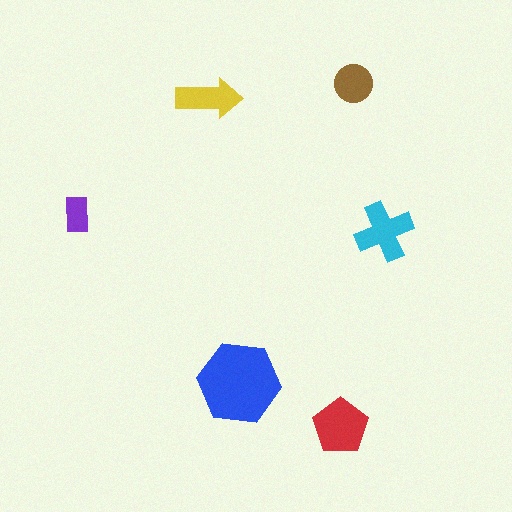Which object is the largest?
The blue hexagon.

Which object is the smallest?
The purple rectangle.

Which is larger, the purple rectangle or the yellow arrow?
The yellow arrow.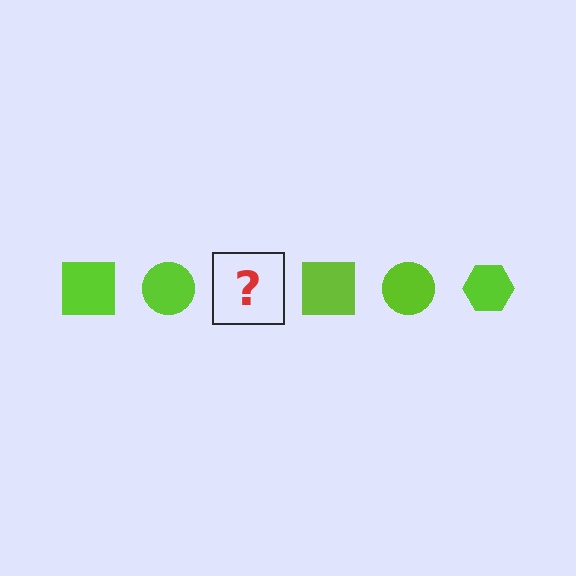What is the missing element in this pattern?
The missing element is a lime hexagon.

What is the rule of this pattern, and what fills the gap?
The rule is that the pattern cycles through square, circle, hexagon shapes in lime. The gap should be filled with a lime hexagon.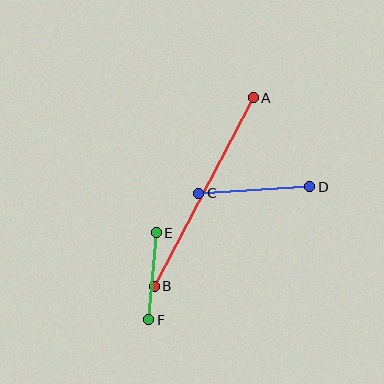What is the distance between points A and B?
The distance is approximately 213 pixels.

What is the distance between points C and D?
The distance is approximately 111 pixels.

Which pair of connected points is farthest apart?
Points A and B are farthest apart.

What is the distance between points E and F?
The distance is approximately 87 pixels.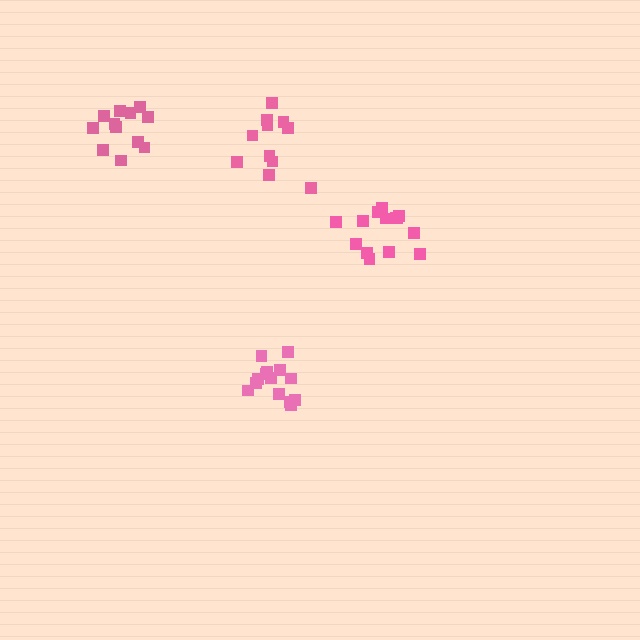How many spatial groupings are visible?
There are 4 spatial groupings.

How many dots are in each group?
Group 1: 12 dots, Group 2: 14 dots, Group 3: 11 dots, Group 4: 14 dots (51 total).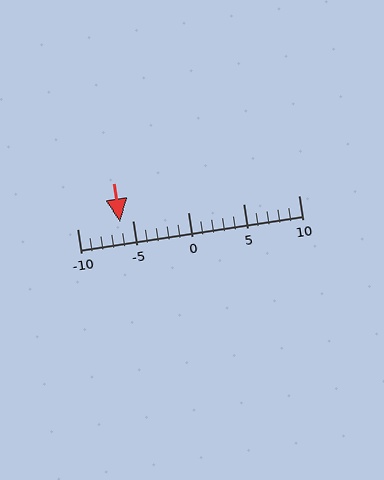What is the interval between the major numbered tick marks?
The major tick marks are spaced 5 units apart.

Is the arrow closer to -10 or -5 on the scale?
The arrow is closer to -5.